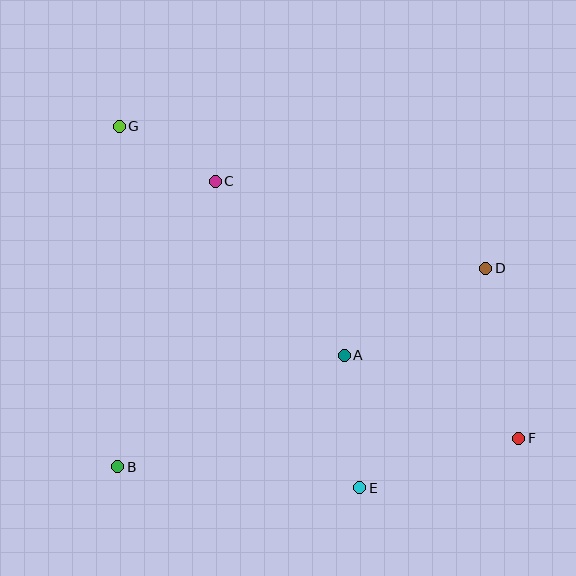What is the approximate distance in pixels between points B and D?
The distance between B and D is approximately 418 pixels.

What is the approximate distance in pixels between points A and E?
The distance between A and E is approximately 133 pixels.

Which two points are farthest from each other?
Points F and G are farthest from each other.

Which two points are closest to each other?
Points C and G are closest to each other.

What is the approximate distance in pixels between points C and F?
The distance between C and F is approximately 398 pixels.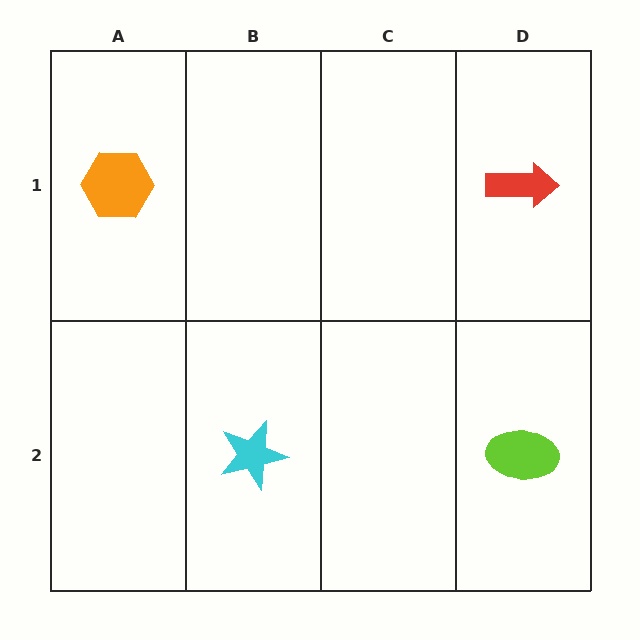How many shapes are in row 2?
2 shapes.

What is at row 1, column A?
An orange hexagon.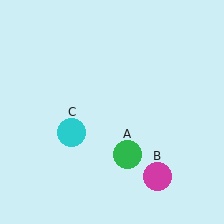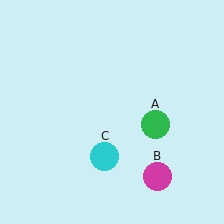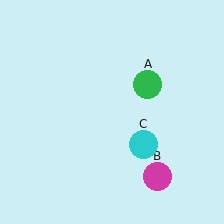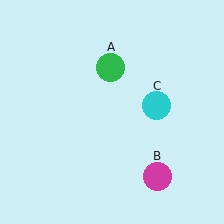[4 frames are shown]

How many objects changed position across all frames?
2 objects changed position: green circle (object A), cyan circle (object C).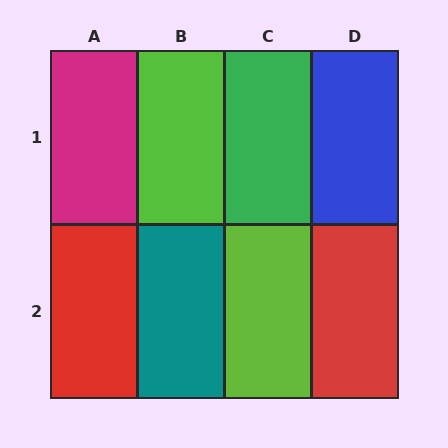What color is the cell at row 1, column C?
Green.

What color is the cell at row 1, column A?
Magenta.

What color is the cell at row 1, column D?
Blue.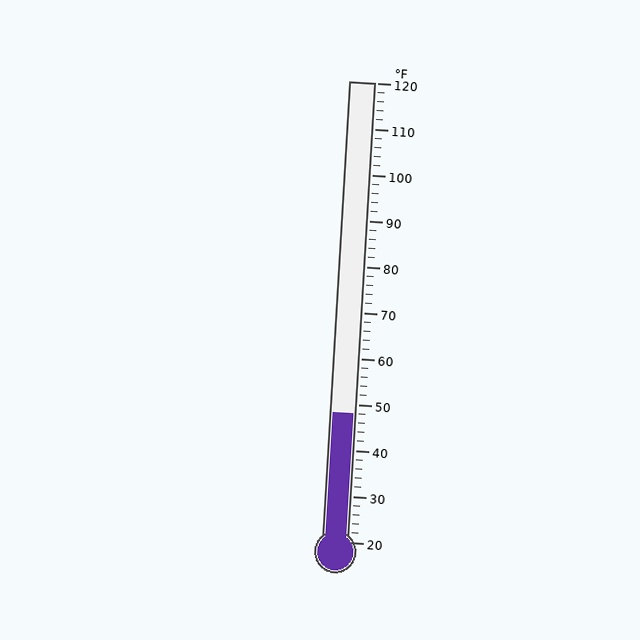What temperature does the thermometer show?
The thermometer shows approximately 48°F.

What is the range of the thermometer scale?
The thermometer scale ranges from 20°F to 120°F.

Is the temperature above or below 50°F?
The temperature is below 50°F.